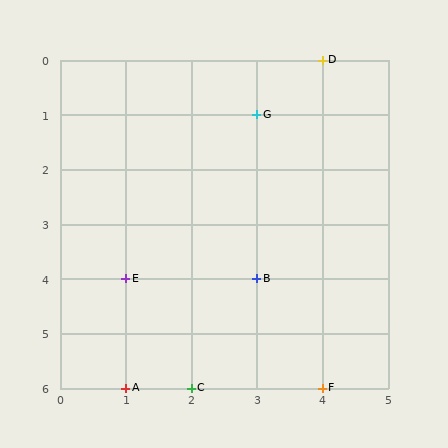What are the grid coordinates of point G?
Point G is at grid coordinates (3, 1).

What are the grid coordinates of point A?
Point A is at grid coordinates (1, 6).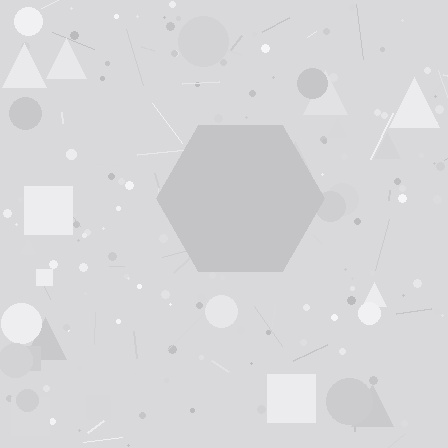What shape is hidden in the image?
A hexagon is hidden in the image.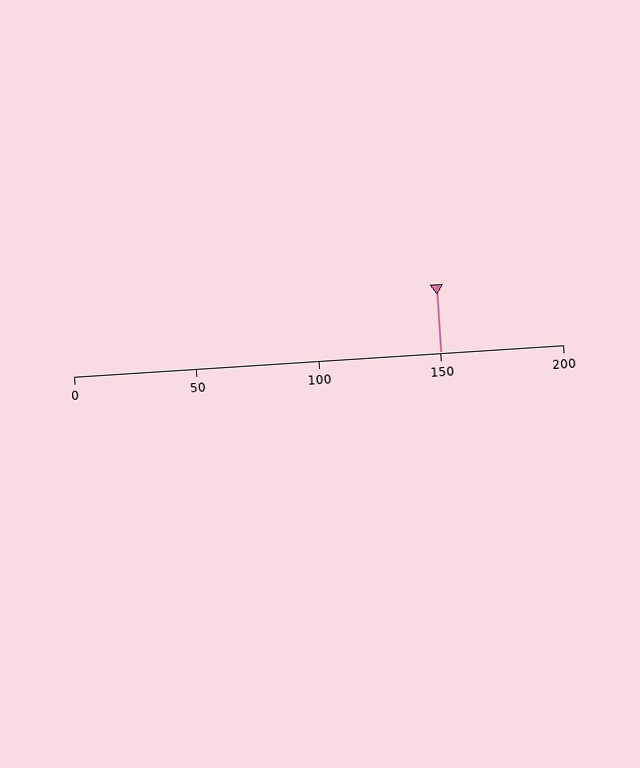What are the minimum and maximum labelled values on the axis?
The axis runs from 0 to 200.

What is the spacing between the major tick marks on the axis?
The major ticks are spaced 50 apart.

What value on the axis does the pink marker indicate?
The marker indicates approximately 150.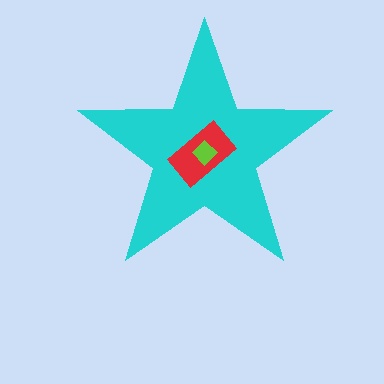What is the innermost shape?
The lime diamond.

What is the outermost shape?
The cyan star.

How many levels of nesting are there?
3.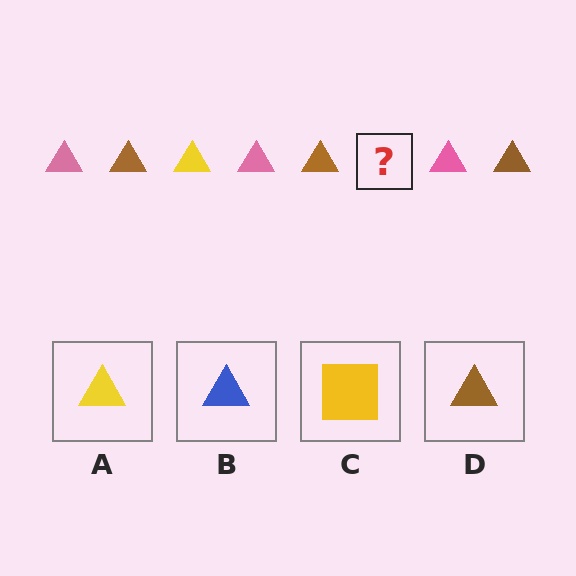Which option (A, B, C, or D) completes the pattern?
A.